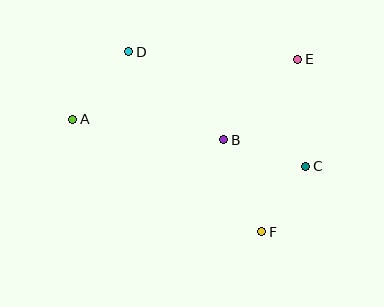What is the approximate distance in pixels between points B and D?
The distance between B and D is approximately 129 pixels.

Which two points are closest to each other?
Points C and F are closest to each other.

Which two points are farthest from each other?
Points A and C are farthest from each other.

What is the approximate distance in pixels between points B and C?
The distance between B and C is approximately 86 pixels.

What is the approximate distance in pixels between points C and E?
The distance between C and E is approximately 107 pixels.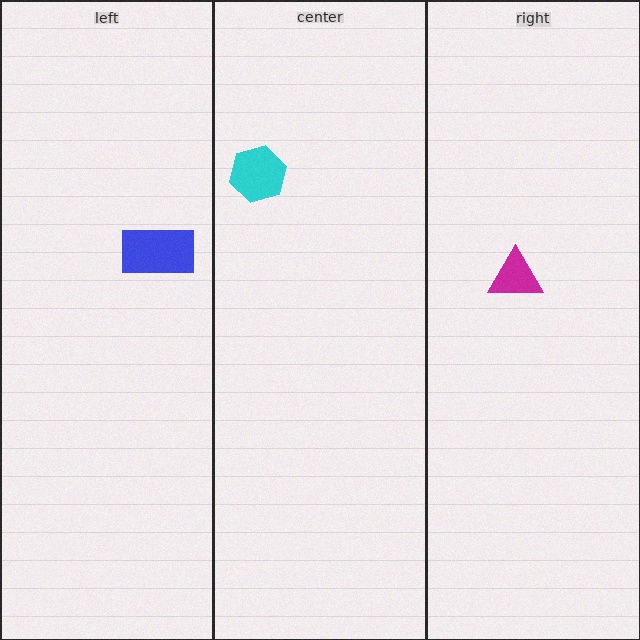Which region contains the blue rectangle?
The left region.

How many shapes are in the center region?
1.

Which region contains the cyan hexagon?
The center region.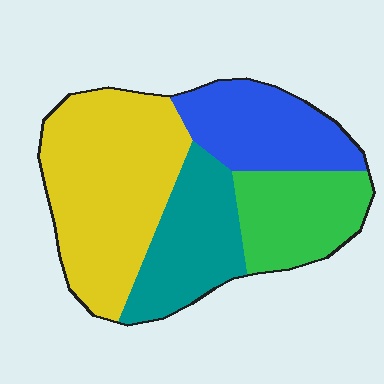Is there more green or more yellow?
Yellow.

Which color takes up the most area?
Yellow, at roughly 40%.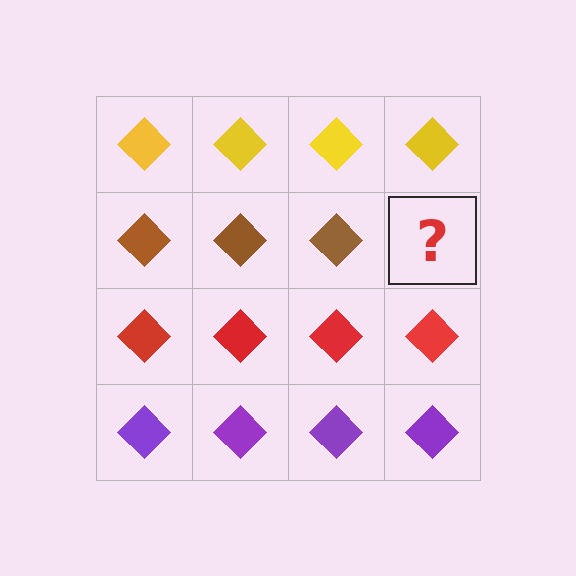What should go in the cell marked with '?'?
The missing cell should contain a brown diamond.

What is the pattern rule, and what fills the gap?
The rule is that each row has a consistent color. The gap should be filled with a brown diamond.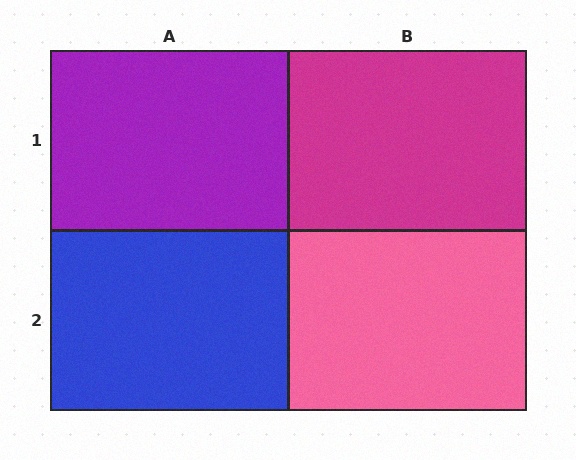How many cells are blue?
1 cell is blue.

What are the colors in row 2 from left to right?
Blue, pink.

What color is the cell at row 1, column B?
Magenta.